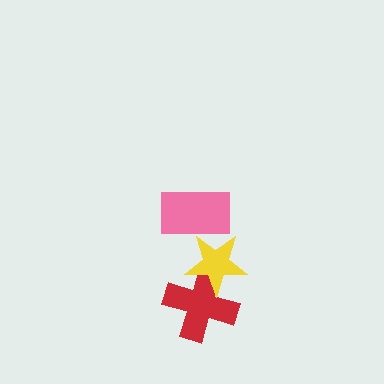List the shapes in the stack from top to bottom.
From top to bottom: the pink rectangle, the yellow star, the red cross.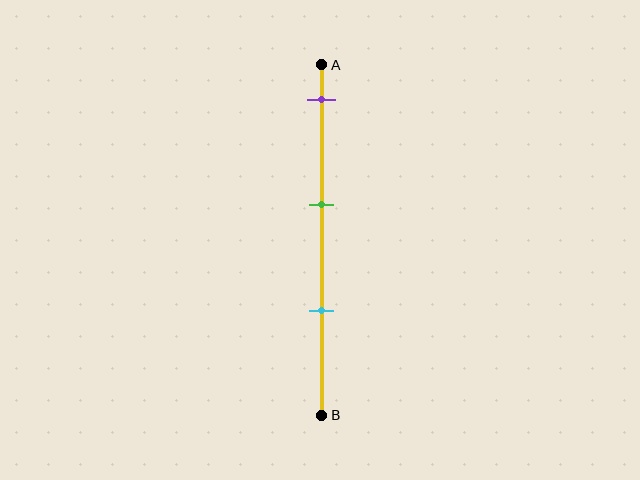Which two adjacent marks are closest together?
The green and cyan marks are the closest adjacent pair.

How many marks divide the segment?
There are 3 marks dividing the segment.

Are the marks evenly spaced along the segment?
Yes, the marks are approximately evenly spaced.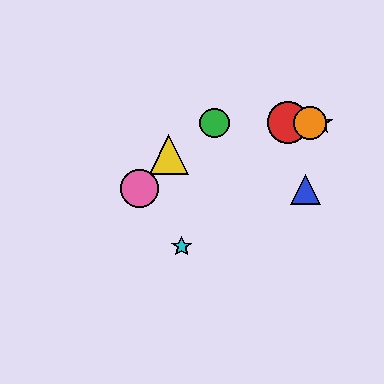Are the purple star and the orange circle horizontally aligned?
Yes, both are at y≈123.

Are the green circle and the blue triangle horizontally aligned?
No, the green circle is at y≈123 and the blue triangle is at y≈190.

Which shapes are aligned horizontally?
The red circle, the green circle, the purple star, the orange circle are aligned horizontally.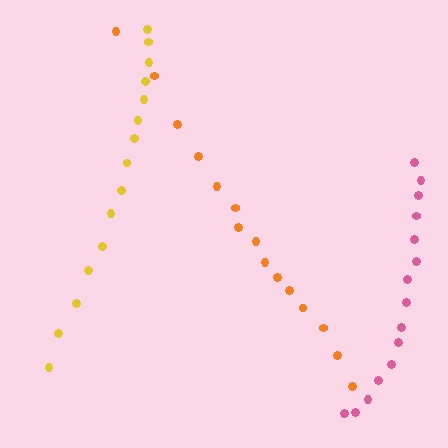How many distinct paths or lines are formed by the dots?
There are 3 distinct paths.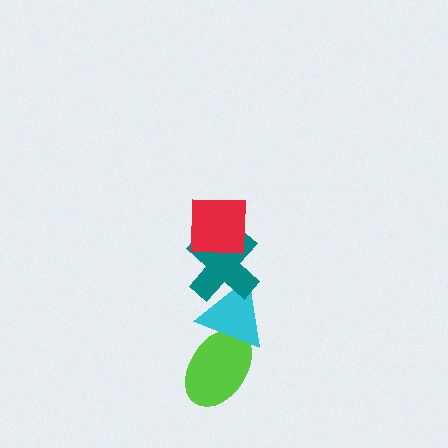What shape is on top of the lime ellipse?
The cyan triangle is on top of the lime ellipse.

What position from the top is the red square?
The red square is 1st from the top.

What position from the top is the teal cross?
The teal cross is 2nd from the top.